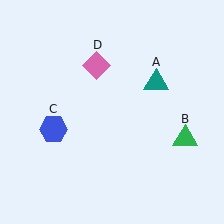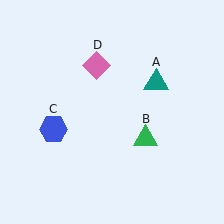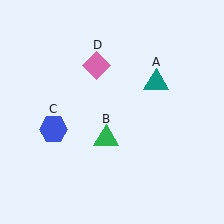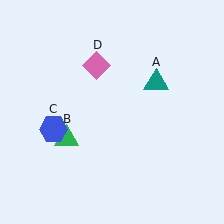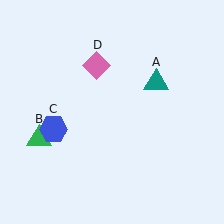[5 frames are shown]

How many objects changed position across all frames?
1 object changed position: green triangle (object B).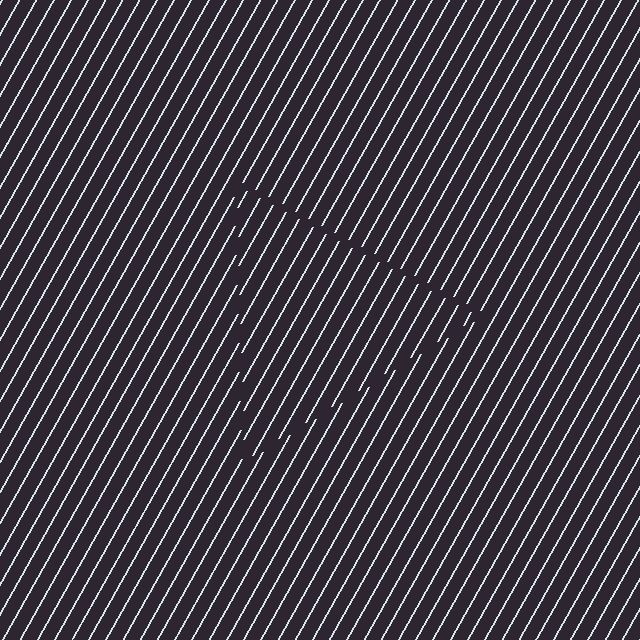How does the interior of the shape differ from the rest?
The interior of the shape contains the same grating, shifted by half a period — the contour is defined by the phase discontinuity where line-ends from the inner and outer gratings abut.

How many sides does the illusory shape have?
3 sides — the line-ends trace a triangle.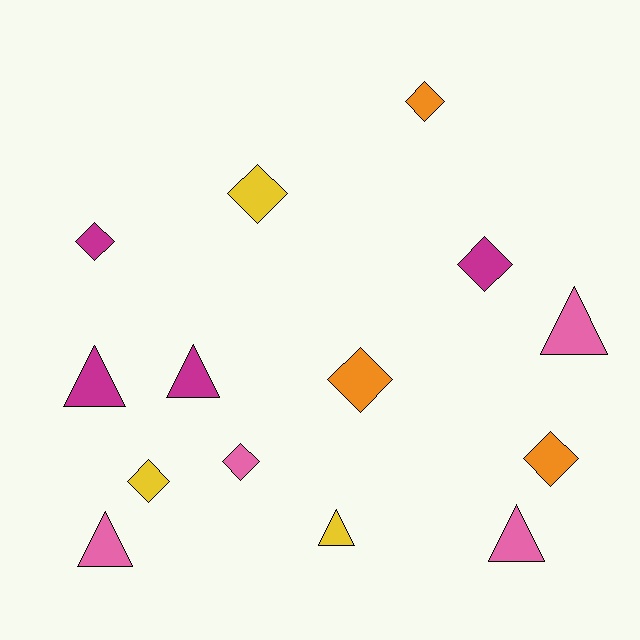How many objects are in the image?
There are 14 objects.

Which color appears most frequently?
Magenta, with 4 objects.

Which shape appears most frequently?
Diamond, with 8 objects.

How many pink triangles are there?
There are 3 pink triangles.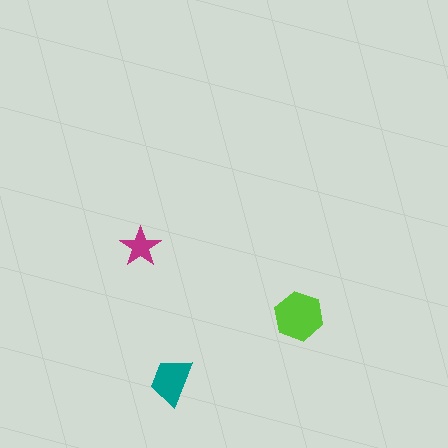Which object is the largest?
The lime hexagon.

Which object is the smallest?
The magenta star.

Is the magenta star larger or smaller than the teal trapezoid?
Smaller.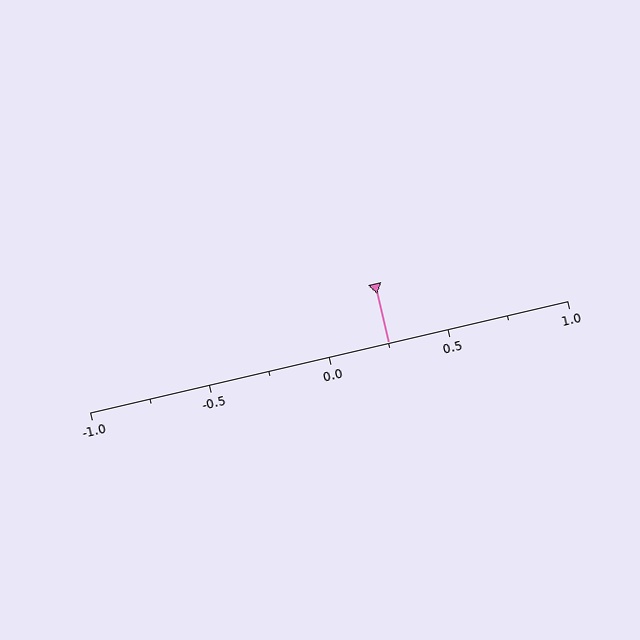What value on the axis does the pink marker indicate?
The marker indicates approximately 0.25.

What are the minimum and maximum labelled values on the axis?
The axis runs from -1.0 to 1.0.